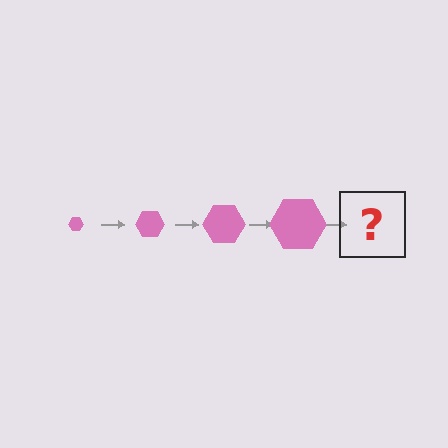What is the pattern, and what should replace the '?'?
The pattern is that the hexagon gets progressively larger each step. The '?' should be a pink hexagon, larger than the previous one.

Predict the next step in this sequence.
The next step is a pink hexagon, larger than the previous one.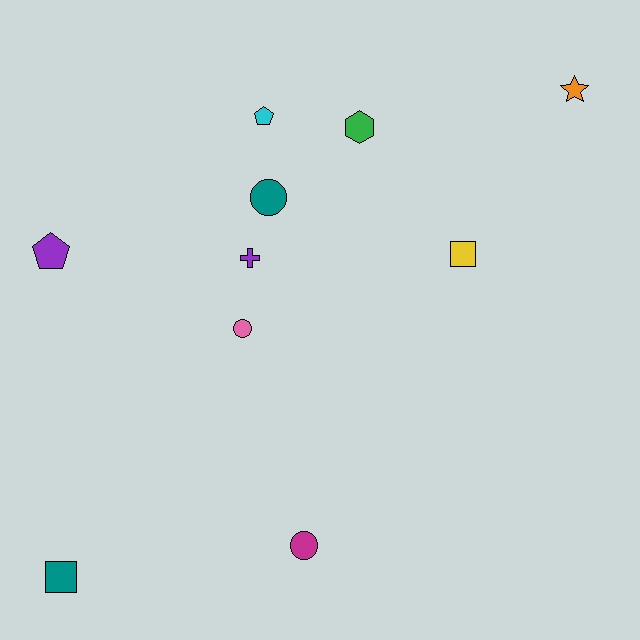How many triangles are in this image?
There are no triangles.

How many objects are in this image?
There are 10 objects.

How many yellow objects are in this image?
There is 1 yellow object.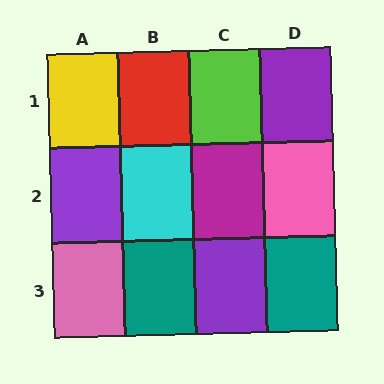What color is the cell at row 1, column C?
Lime.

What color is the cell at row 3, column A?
Pink.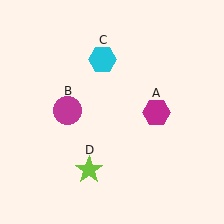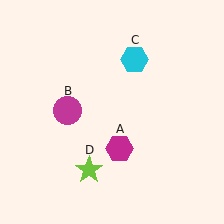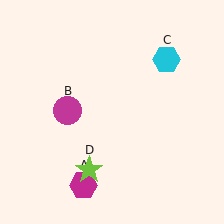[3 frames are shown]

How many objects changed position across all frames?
2 objects changed position: magenta hexagon (object A), cyan hexagon (object C).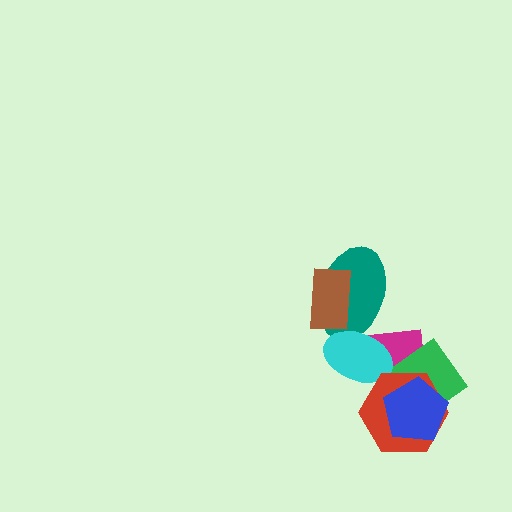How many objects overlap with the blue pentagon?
2 objects overlap with the blue pentagon.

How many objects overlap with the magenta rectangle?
4 objects overlap with the magenta rectangle.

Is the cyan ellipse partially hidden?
Yes, it is partially covered by another shape.